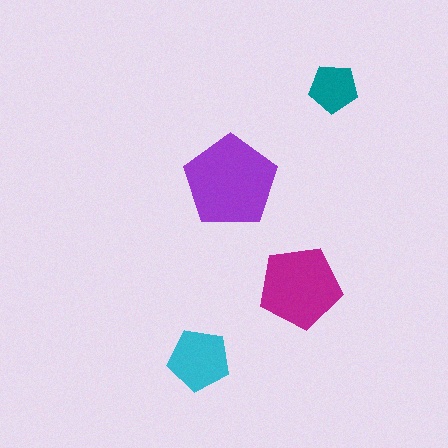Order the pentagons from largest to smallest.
the purple one, the magenta one, the cyan one, the teal one.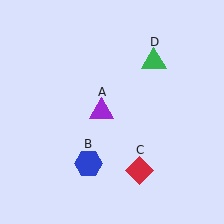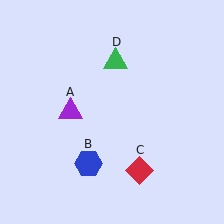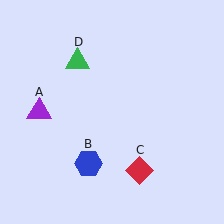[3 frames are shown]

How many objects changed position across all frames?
2 objects changed position: purple triangle (object A), green triangle (object D).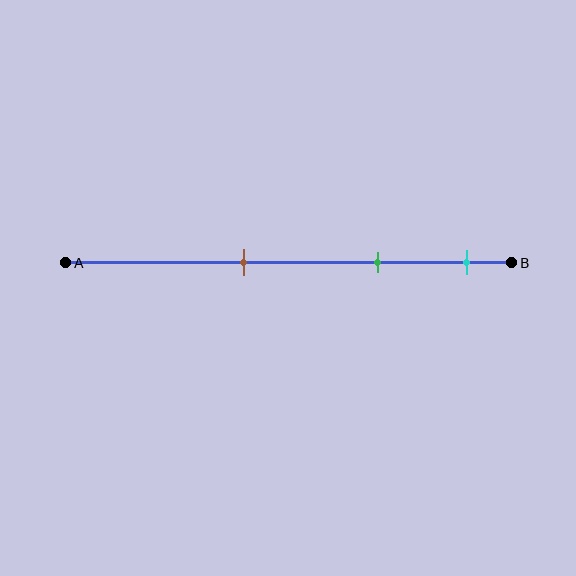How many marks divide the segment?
There are 3 marks dividing the segment.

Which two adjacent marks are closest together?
The green and cyan marks are the closest adjacent pair.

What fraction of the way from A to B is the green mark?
The green mark is approximately 70% (0.7) of the way from A to B.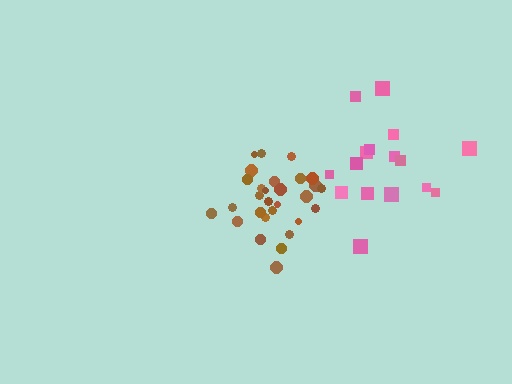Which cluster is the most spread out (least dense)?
Pink.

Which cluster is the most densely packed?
Brown.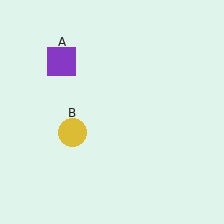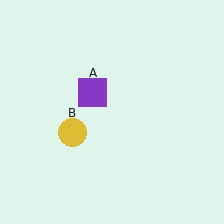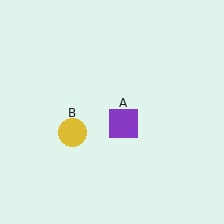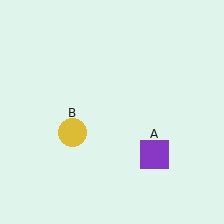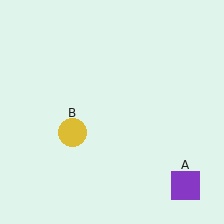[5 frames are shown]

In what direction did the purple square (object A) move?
The purple square (object A) moved down and to the right.